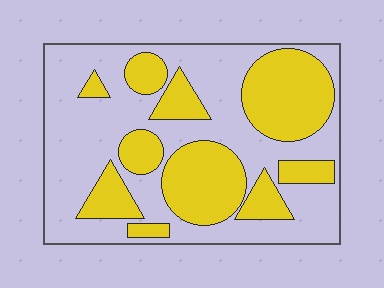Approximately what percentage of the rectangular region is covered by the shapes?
Approximately 40%.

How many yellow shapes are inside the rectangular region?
10.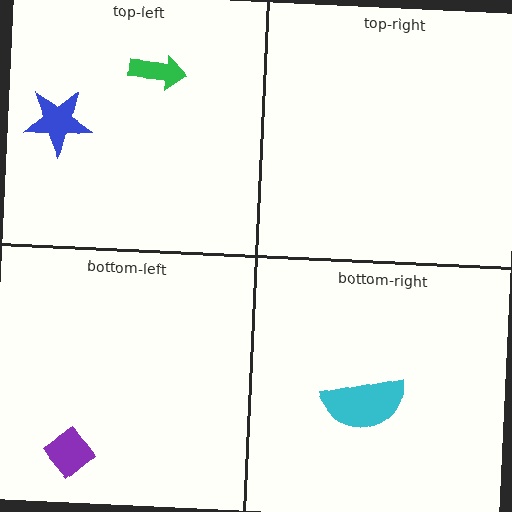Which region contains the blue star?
The top-left region.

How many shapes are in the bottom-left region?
1.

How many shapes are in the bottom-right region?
1.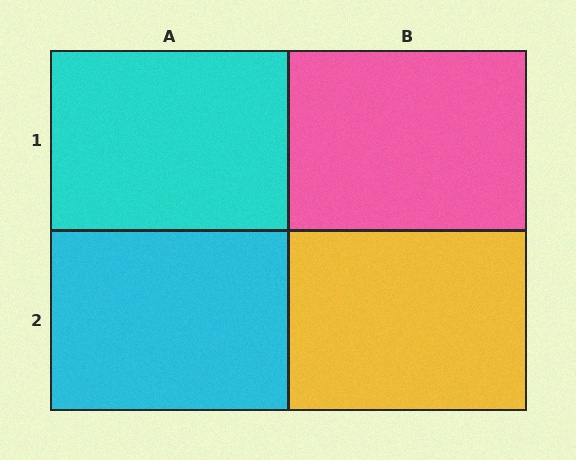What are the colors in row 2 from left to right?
Cyan, yellow.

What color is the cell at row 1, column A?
Cyan.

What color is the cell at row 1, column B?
Pink.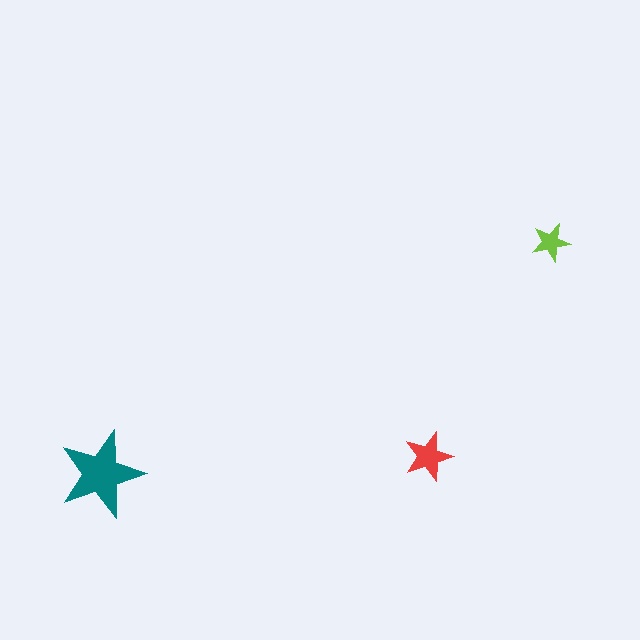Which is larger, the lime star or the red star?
The red one.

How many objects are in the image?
There are 3 objects in the image.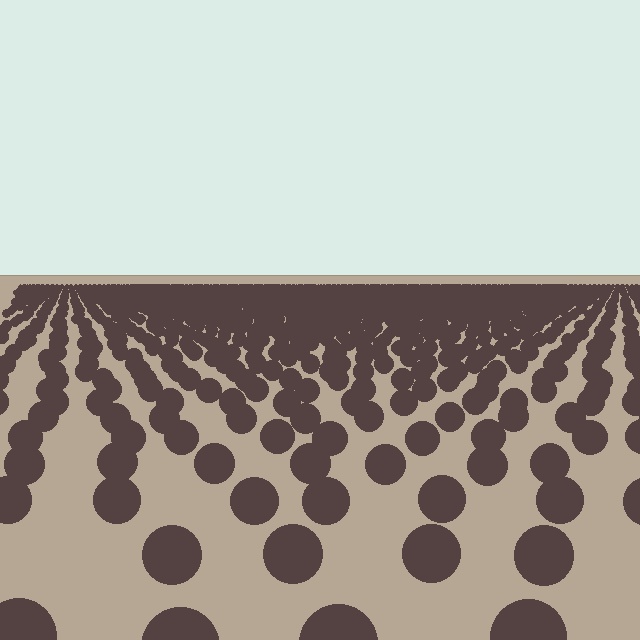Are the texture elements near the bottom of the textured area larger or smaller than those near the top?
Larger. Near the bottom, elements are closer to the viewer and appear at a bigger on-screen size.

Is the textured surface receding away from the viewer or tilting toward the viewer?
The surface is receding away from the viewer. Texture elements get smaller and denser toward the top.